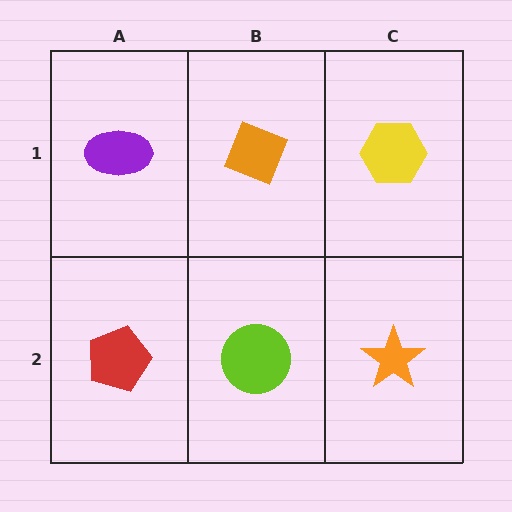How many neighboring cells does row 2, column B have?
3.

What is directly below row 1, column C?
An orange star.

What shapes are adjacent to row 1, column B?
A lime circle (row 2, column B), a purple ellipse (row 1, column A), a yellow hexagon (row 1, column C).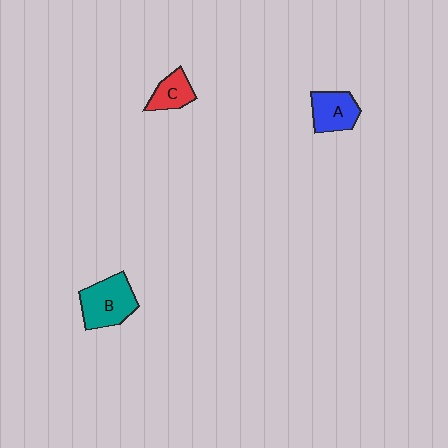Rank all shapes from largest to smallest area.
From largest to smallest: B (teal), A (blue), C (red).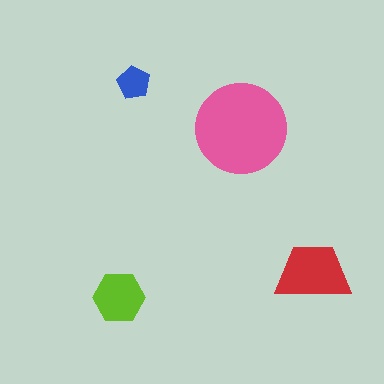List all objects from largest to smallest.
The pink circle, the red trapezoid, the lime hexagon, the blue pentagon.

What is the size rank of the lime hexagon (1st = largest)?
3rd.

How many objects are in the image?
There are 4 objects in the image.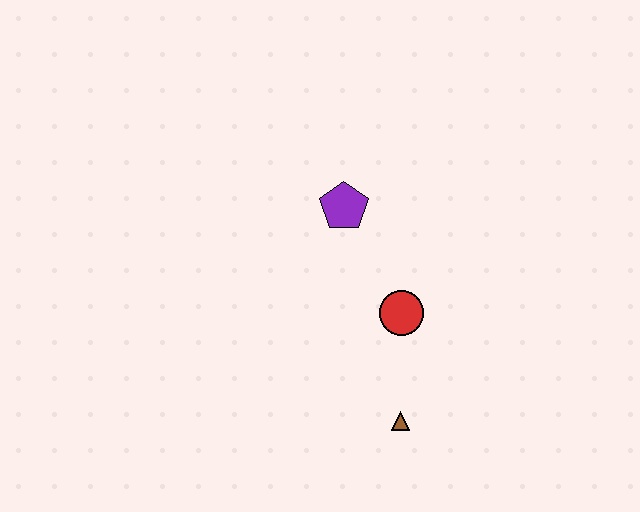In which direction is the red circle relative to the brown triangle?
The red circle is above the brown triangle.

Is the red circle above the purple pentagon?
No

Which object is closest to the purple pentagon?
The red circle is closest to the purple pentagon.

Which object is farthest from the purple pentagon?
The brown triangle is farthest from the purple pentagon.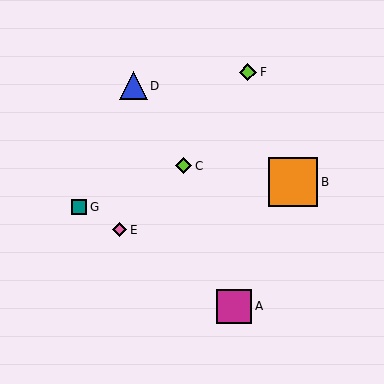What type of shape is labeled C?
Shape C is a lime diamond.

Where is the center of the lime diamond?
The center of the lime diamond is at (248, 72).